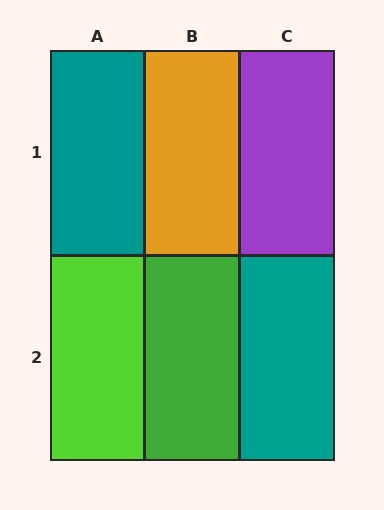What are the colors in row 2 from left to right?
Lime, green, teal.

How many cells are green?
1 cell is green.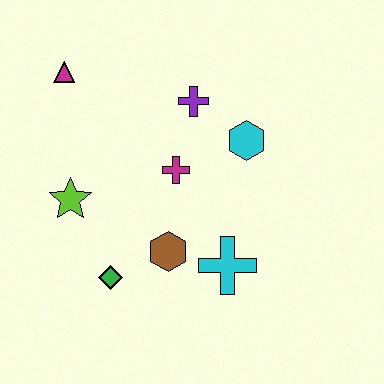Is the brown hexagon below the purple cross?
Yes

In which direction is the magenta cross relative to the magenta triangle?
The magenta cross is to the right of the magenta triangle.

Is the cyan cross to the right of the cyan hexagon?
No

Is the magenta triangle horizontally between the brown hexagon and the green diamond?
No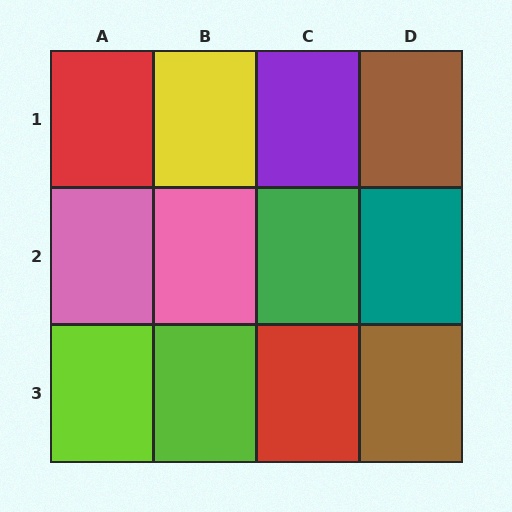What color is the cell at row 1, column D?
Brown.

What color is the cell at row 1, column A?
Red.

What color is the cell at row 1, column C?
Purple.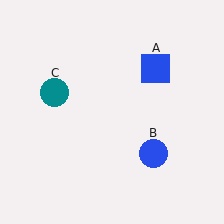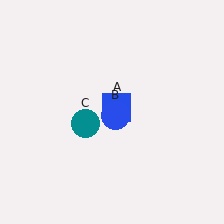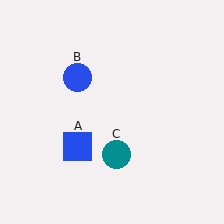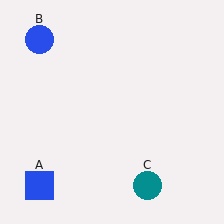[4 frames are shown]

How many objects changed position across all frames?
3 objects changed position: blue square (object A), blue circle (object B), teal circle (object C).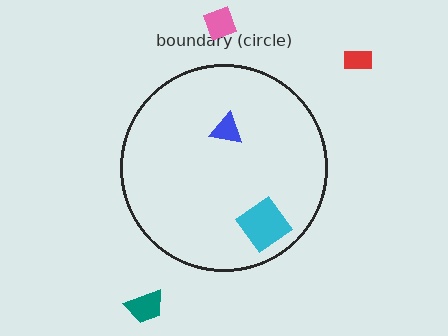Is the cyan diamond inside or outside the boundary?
Inside.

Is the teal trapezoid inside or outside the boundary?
Outside.